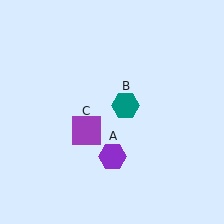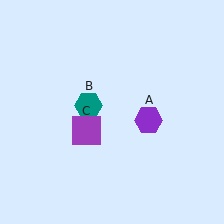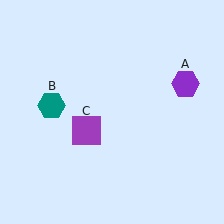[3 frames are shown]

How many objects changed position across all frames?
2 objects changed position: purple hexagon (object A), teal hexagon (object B).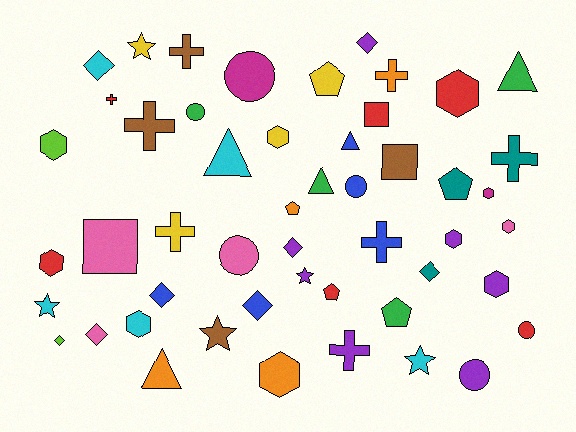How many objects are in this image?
There are 50 objects.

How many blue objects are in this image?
There are 5 blue objects.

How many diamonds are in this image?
There are 8 diamonds.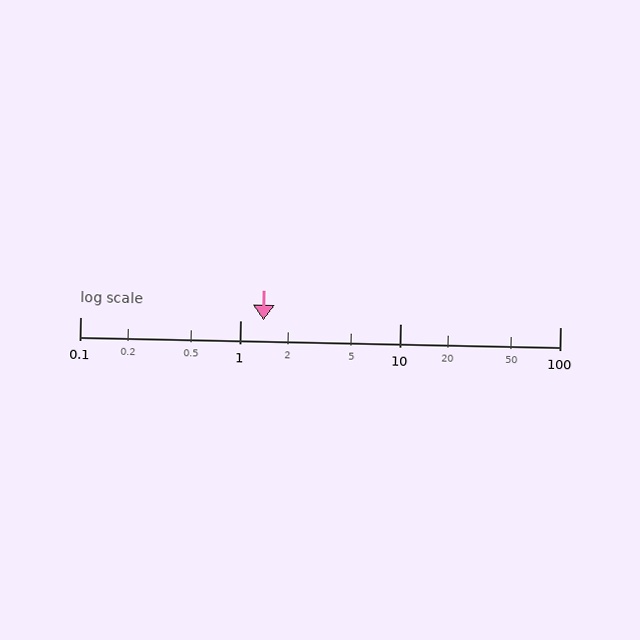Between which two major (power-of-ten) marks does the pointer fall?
The pointer is between 1 and 10.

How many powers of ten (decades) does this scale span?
The scale spans 3 decades, from 0.1 to 100.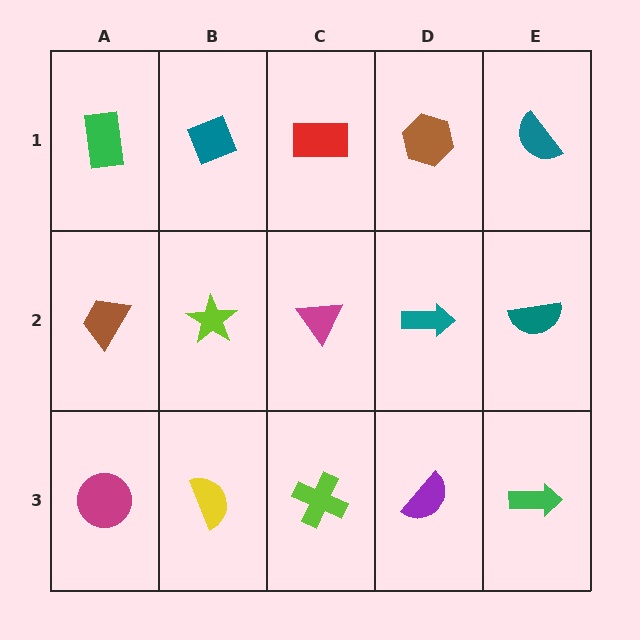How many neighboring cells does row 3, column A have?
2.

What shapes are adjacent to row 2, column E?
A teal semicircle (row 1, column E), a green arrow (row 3, column E), a teal arrow (row 2, column D).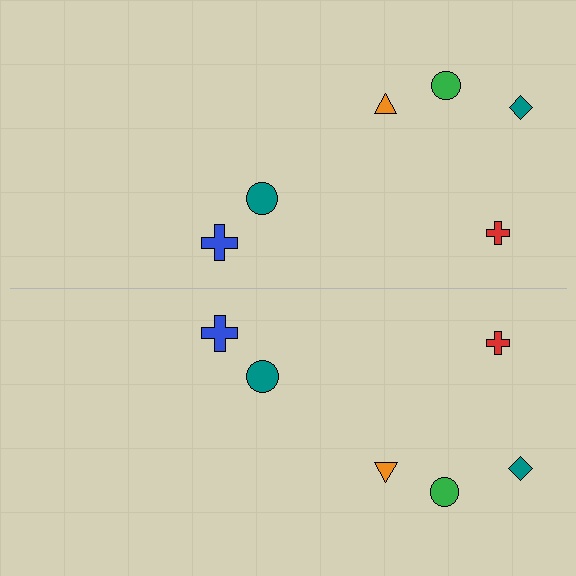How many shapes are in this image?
There are 12 shapes in this image.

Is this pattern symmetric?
Yes, this pattern has bilateral (reflection) symmetry.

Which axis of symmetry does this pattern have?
The pattern has a horizontal axis of symmetry running through the center of the image.